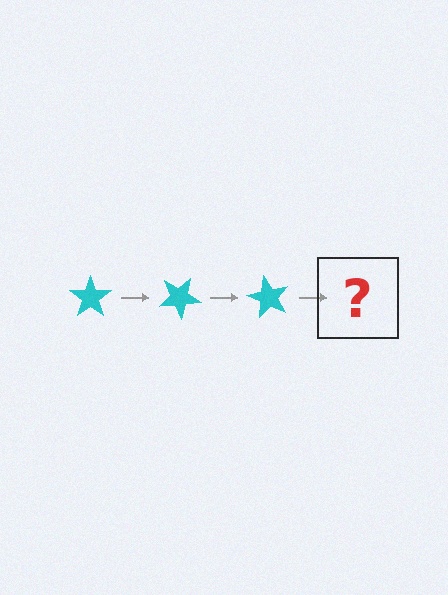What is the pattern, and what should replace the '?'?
The pattern is that the star rotates 30 degrees each step. The '?' should be a cyan star rotated 90 degrees.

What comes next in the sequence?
The next element should be a cyan star rotated 90 degrees.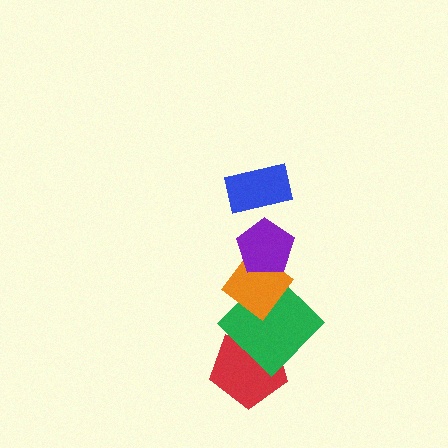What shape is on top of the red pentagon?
The green diamond is on top of the red pentagon.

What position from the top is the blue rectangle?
The blue rectangle is 1st from the top.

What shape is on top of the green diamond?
The orange diamond is on top of the green diamond.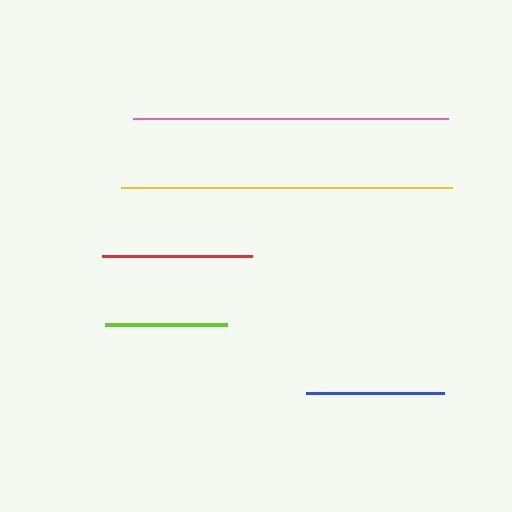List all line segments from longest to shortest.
From longest to shortest: yellow, pink, red, blue, lime.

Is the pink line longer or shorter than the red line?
The pink line is longer than the red line.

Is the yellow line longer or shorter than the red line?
The yellow line is longer than the red line.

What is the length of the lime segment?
The lime segment is approximately 123 pixels long.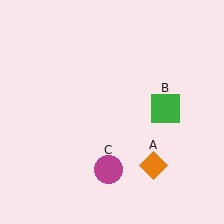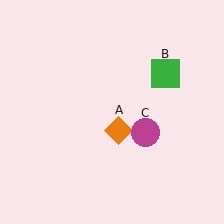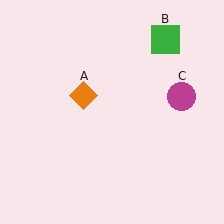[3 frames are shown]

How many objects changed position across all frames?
3 objects changed position: orange diamond (object A), green square (object B), magenta circle (object C).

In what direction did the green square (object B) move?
The green square (object B) moved up.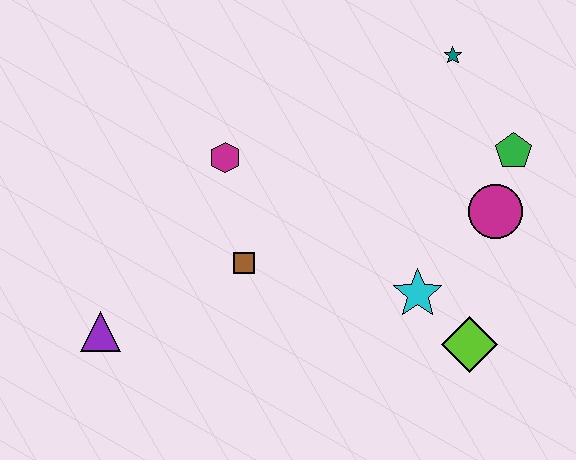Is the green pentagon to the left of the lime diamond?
No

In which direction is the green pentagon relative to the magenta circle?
The green pentagon is above the magenta circle.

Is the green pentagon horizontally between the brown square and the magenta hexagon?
No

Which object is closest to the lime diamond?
The cyan star is closest to the lime diamond.